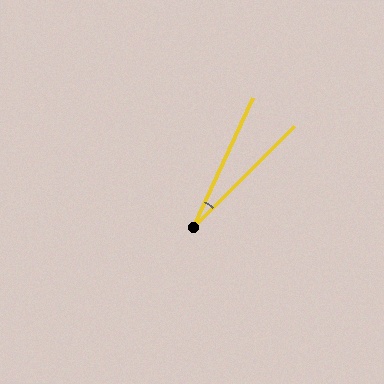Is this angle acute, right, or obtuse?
It is acute.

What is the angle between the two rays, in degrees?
Approximately 20 degrees.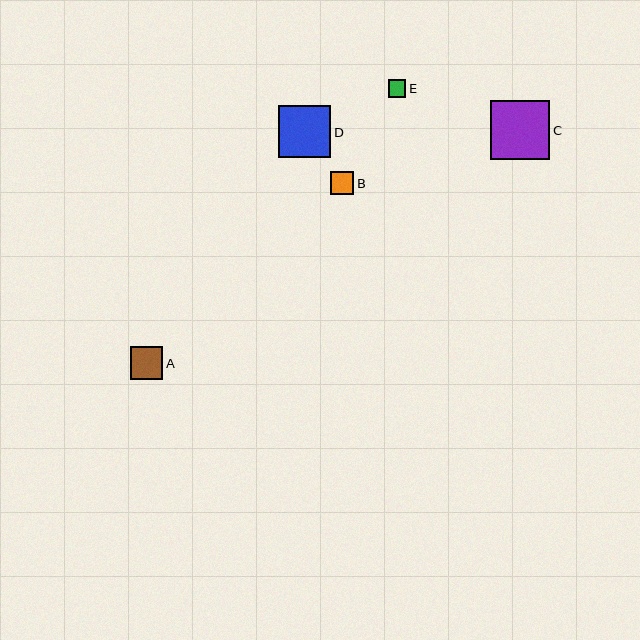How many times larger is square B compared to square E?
Square B is approximately 1.4 times the size of square E.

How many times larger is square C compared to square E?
Square C is approximately 3.4 times the size of square E.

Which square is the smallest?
Square E is the smallest with a size of approximately 17 pixels.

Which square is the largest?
Square C is the largest with a size of approximately 59 pixels.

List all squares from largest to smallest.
From largest to smallest: C, D, A, B, E.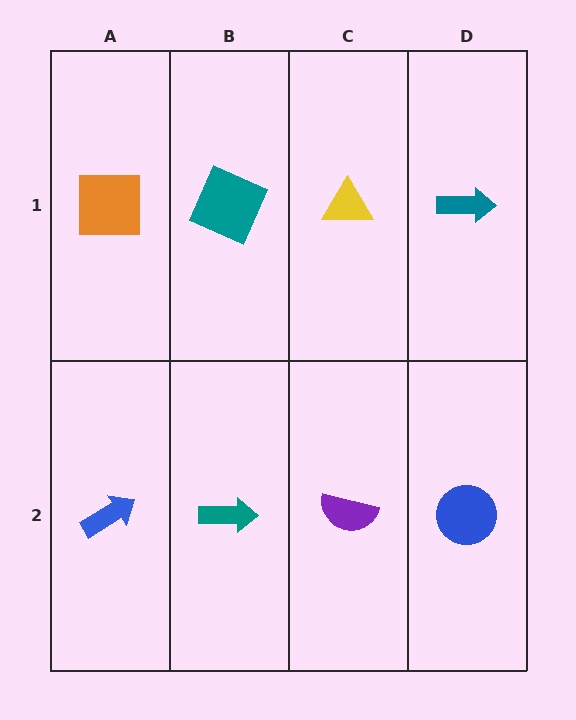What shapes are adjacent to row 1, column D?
A blue circle (row 2, column D), a yellow triangle (row 1, column C).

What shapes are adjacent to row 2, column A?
An orange square (row 1, column A), a teal arrow (row 2, column B).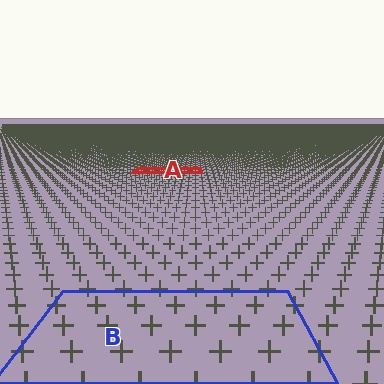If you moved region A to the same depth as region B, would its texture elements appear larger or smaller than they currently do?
They would appear larger. At a closer depth, the same texture elements are projected at a bigger on-screen size.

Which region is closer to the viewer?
Region B is closer. The texture elements there are larger and more spread out.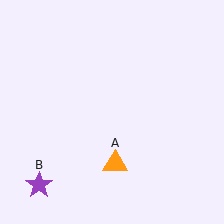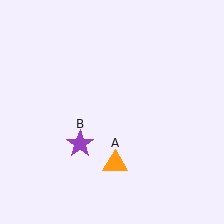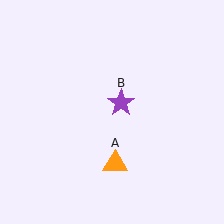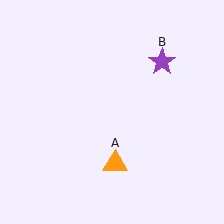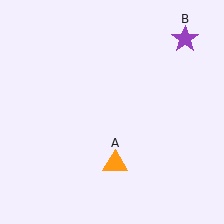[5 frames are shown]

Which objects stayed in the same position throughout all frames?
Orange triangle (object A) remained stationary.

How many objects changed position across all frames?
1 object changed position: purple star (object B).